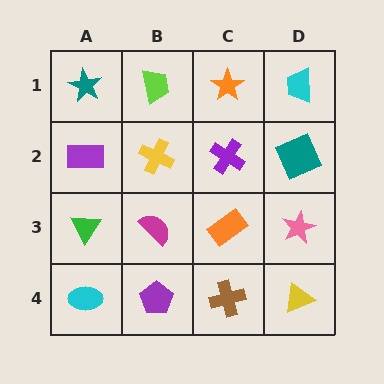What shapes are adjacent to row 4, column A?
A green triangle (row 3, column A), a purple pentagon (row 4, column B).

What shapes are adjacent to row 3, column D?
A teal square (row 2, column D), a yellow triangle (row 4, column D), an orange rectangle (row 3, column C).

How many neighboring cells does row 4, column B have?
3.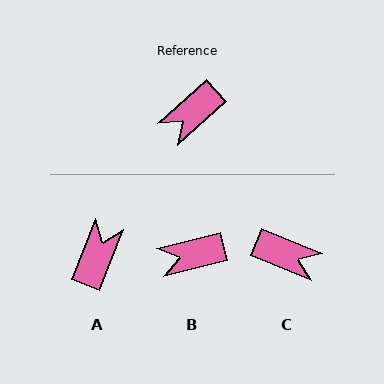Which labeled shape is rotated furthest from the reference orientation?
A, about 153 degrees away.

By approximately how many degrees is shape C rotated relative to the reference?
Approximately 116 degrees counter-clockwise.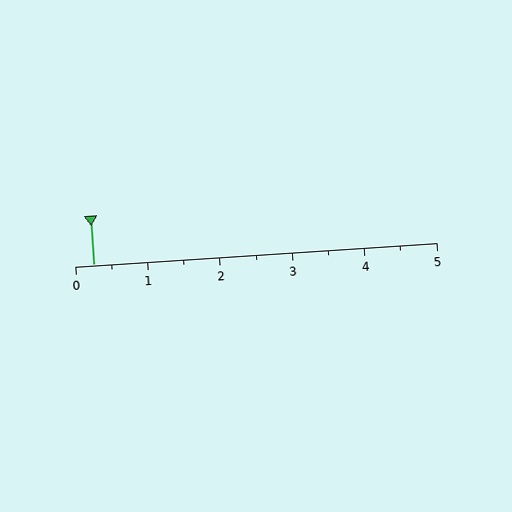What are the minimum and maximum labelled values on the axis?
The axis runs from 0 to 5.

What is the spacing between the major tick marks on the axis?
The major ticks are spaced 1 apart.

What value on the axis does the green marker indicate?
The marker indicates approximately 0.2.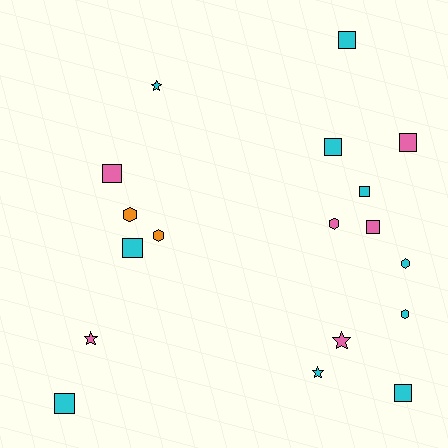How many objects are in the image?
There are 18 objects.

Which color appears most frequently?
Cyan, with 10 objects.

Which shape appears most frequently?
Square, with 9 objects.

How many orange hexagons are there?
There are 2 orange hexagons.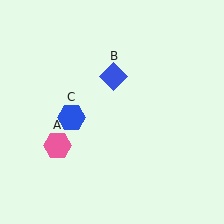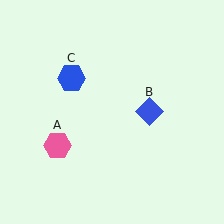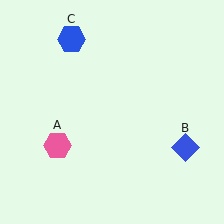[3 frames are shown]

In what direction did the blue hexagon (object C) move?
The blue hexagon (object C) moved up.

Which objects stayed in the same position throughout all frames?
Pink hexagon (object A) remained stationary.